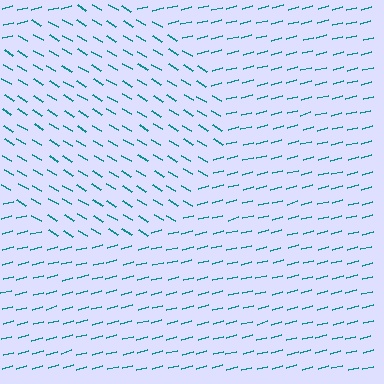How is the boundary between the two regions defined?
The boundary is defined purely by a change in line orientation (approximately 45 degrees difference). All lines are the same color and thickness.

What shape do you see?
I see a circle.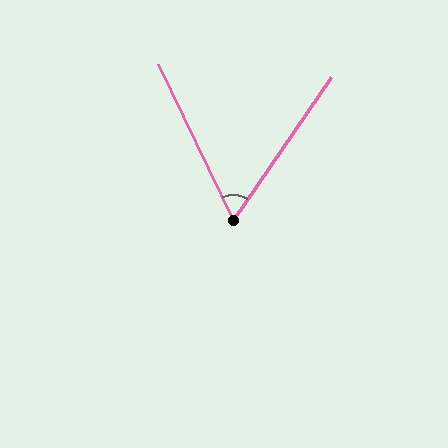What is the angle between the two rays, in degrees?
Approximately 60 degrees.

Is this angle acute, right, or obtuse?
It is acute.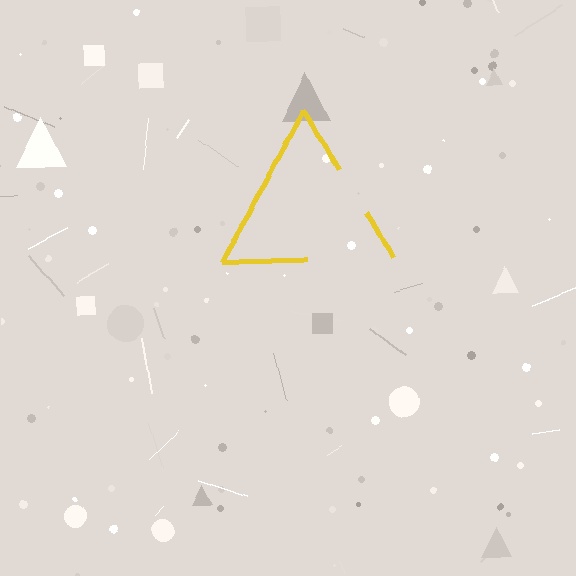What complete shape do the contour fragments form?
The contour fragments form a triangle.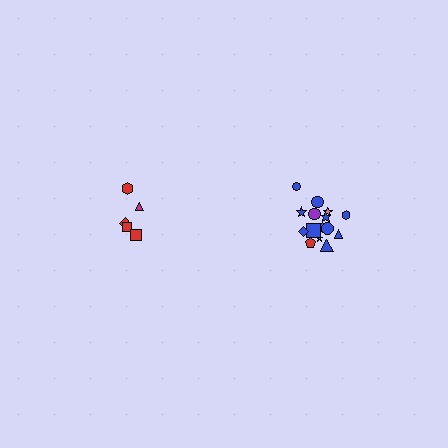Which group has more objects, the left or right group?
The right group.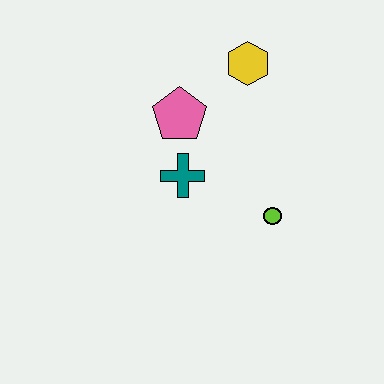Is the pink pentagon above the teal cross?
Yes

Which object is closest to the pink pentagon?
The teal cross is closest to the pink pentagon.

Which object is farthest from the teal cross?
The yellow hexagon is farthest from the teal cross.